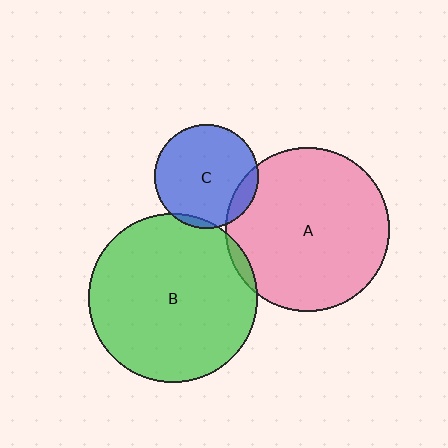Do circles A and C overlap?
Yes.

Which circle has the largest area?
Circle B (green).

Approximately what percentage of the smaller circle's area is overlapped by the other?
Approximately 10%.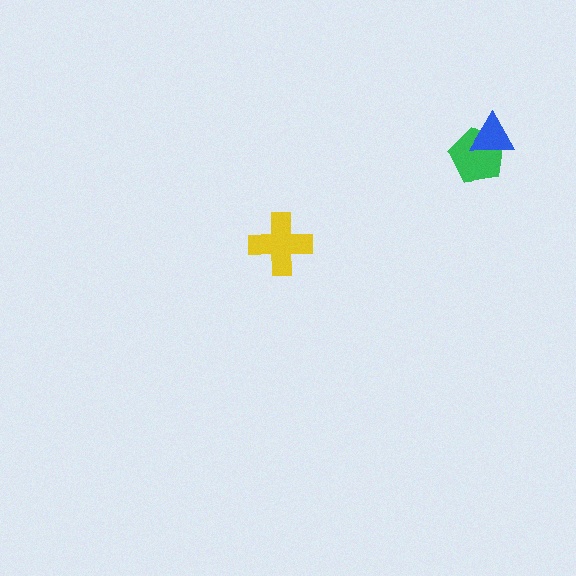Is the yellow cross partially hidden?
No, no other shape covers it.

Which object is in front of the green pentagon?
The blue triangle is in front of the green pentagon.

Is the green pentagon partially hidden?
Yes, it is partially covered by another shape.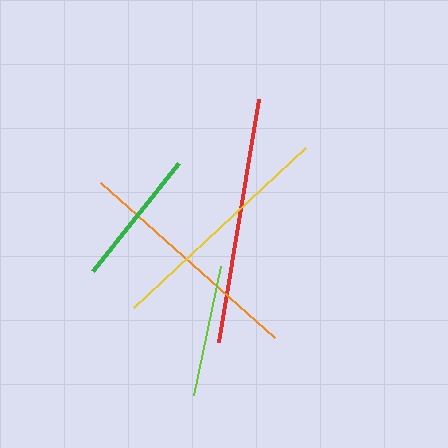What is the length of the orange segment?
The orange segment is approximately 233 pixels long.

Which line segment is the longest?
The red line is the longest at approximately 246 pixels.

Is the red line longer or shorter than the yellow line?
The red line is longer than the yellow line.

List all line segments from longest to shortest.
From longest to shortest: red, yellow, orange, green, lime.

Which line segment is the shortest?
The lime line is the shortest at approximately 131 pixels.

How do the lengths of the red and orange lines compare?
The red and orange lines are approximately the same length.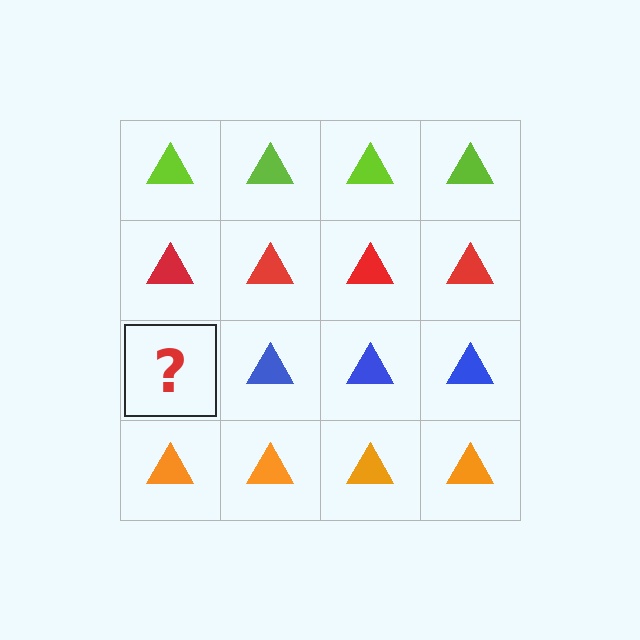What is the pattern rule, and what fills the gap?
The rule is that each row has a consistent color. The gap should be filled with a blue triangle.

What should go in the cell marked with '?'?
The missing cell should contain a blue triangle.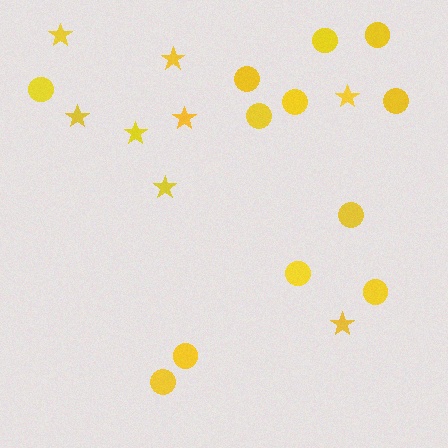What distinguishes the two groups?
There are 2 groups: one group of stars (8) and one group of circles (12).